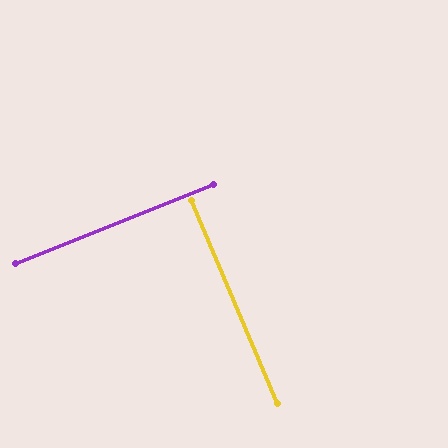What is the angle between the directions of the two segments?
Approximately 89 degrees.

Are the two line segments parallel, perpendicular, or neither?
Perpendicular — they meet at approximately 89°.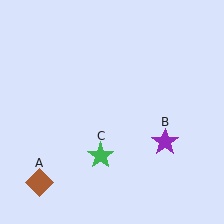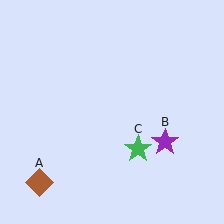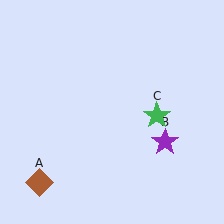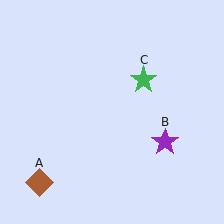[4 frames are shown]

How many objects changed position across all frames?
1 object changed position: green star (object C).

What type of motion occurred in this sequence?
The green star (object C) rotated counterclockwise around the center of the scene.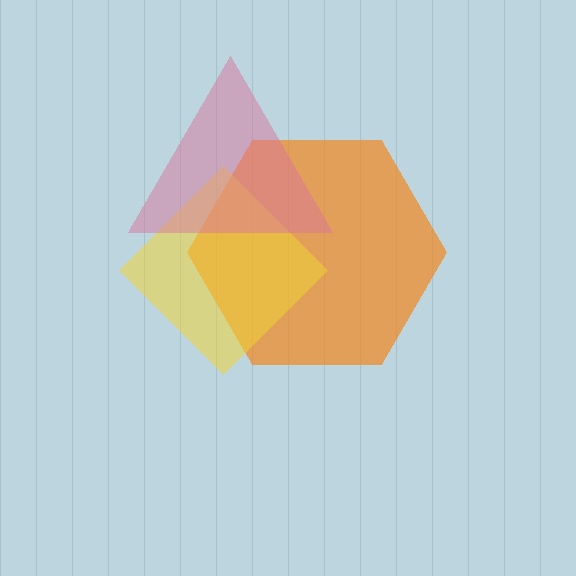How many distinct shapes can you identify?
There are 3 distinct shapes: an orange hexagon, a yellow diamond, a pink triangle.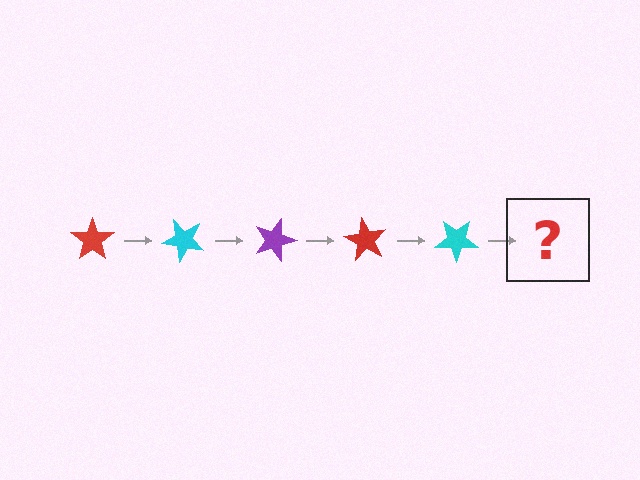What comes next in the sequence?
The next element should be a purple star, rotated 225 degrees from the start.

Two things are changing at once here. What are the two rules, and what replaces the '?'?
The two rules are that it rotates 45 degrees each step and the color cycles through red, cyan, and purple. The '?' should be a purple star, rotated 225 degrees from the start.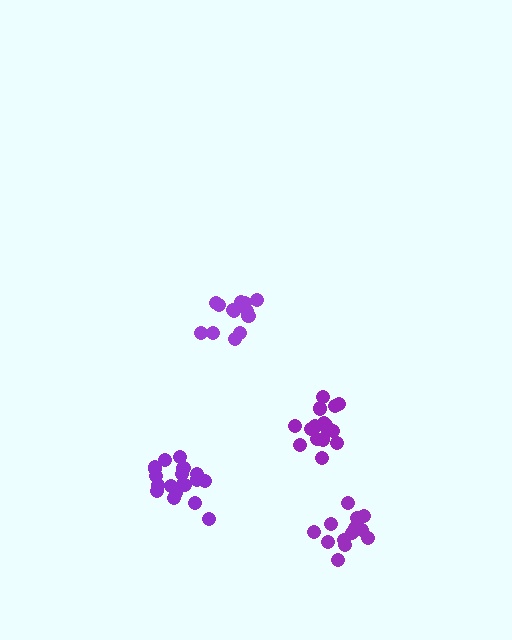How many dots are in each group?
Group 1: 19 dots, Group 2: 13 dots, Group 3: 13 dots, Group 4: 16 dots (61 total).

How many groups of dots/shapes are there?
There are 4 groups.